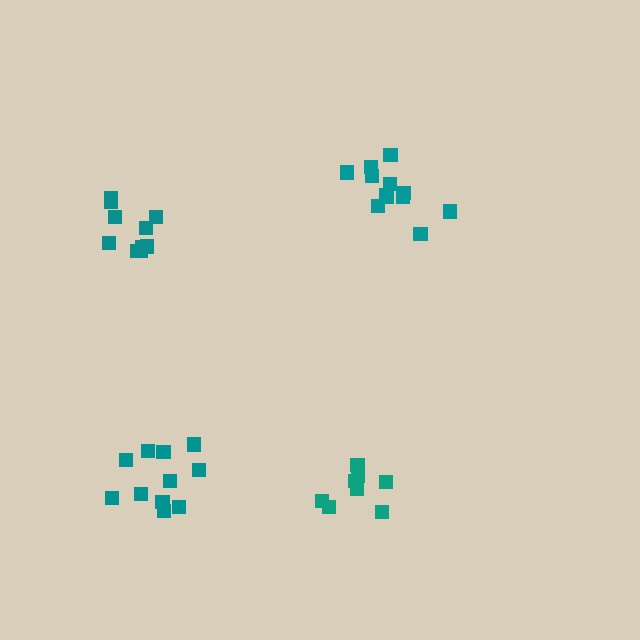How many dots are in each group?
Group 1: 10 dots, Group 2: 8 dots, Group 3: 12 dots, Group 4: 11 dots (41 total).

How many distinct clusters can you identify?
There are 4 distinct clusters.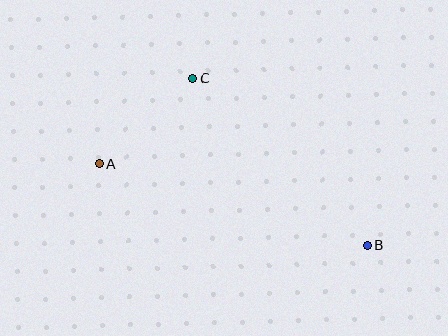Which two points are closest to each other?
Points A and C are closest to each other.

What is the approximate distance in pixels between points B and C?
The distance between B and C is approximately 242 pixels.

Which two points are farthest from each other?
Points A and B are farthest from each other.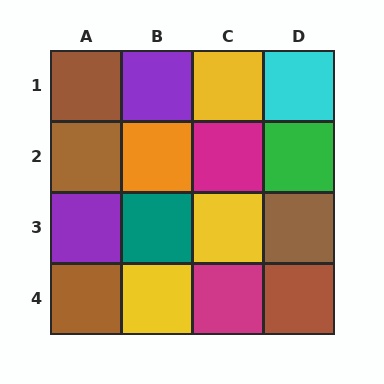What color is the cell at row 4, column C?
Magenta.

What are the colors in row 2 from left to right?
Brown, orange, magenta, green.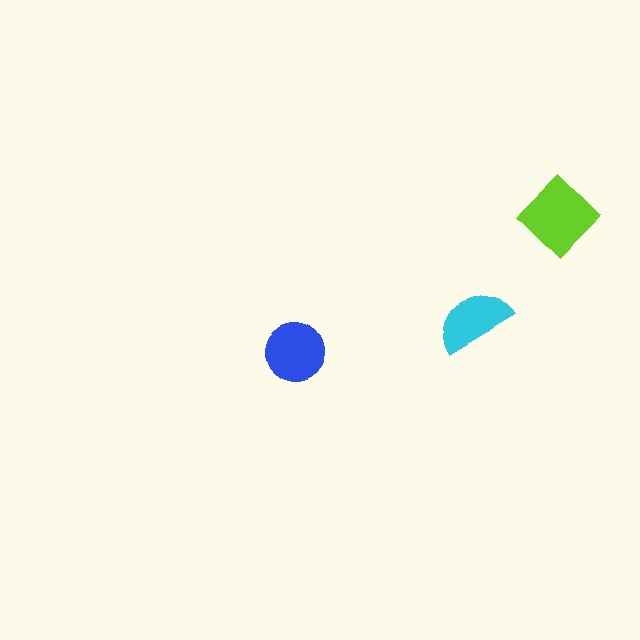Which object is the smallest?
The cyan semicircle.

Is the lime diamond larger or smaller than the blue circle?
Larger.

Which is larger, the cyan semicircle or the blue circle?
The blue circle.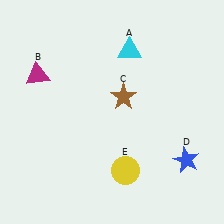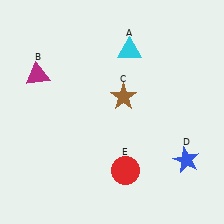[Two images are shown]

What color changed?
The circle (E) changed from yellow in Image 1 to red in Image 2.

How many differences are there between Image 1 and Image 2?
There is 1 difference between the two images.